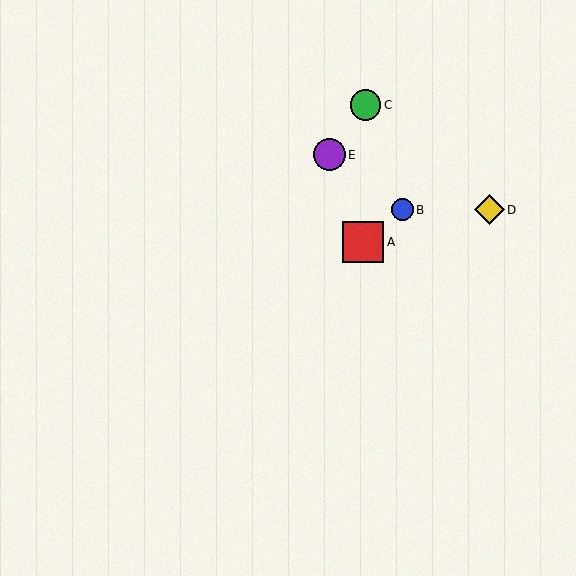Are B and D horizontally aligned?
Yes, both are at y≈210.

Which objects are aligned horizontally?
Objects B, D are aligned horizontally.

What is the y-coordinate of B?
Object B is at y≈210.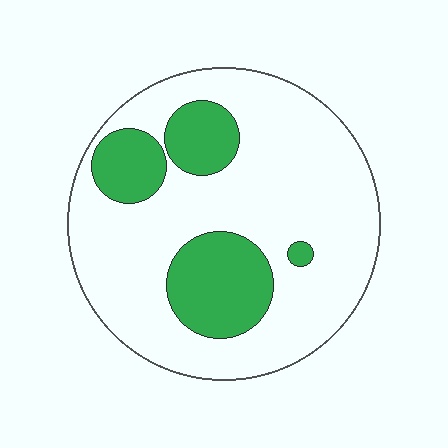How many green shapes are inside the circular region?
4.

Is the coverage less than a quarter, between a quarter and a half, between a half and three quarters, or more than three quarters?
Less than a quarter.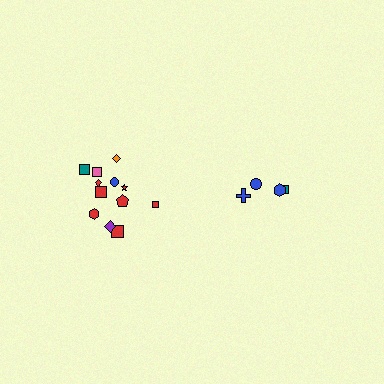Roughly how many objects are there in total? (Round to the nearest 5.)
Roughly 15 objects in total.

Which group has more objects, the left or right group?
The left group.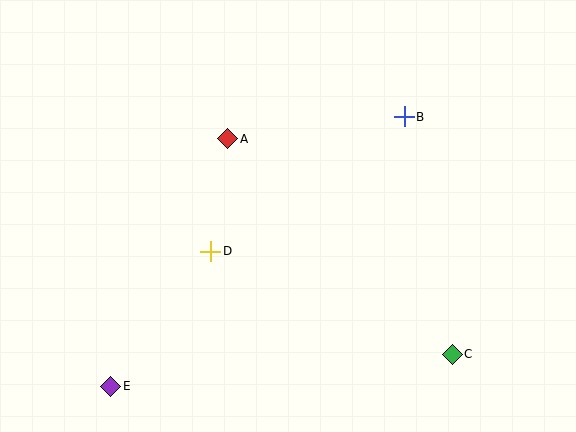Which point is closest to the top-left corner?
Point A is closest to the top-left corner.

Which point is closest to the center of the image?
Point D at (211, 251) is closest to the center.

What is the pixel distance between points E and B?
The distance between E and B is 399 pixels.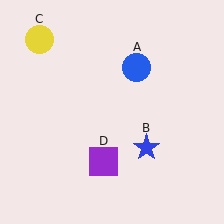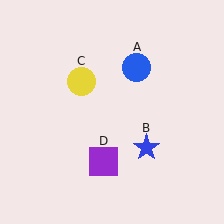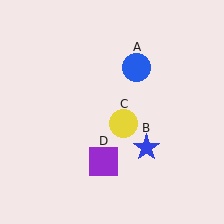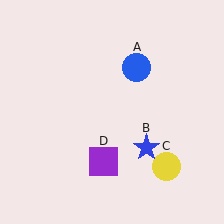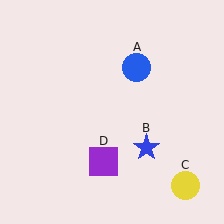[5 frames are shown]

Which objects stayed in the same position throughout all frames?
Blue circle (object A) and blue star (object B) and purple square (object D) remained stationary.